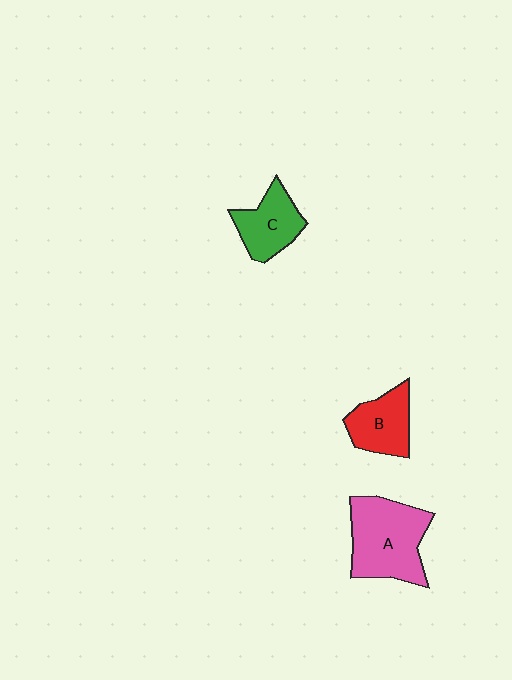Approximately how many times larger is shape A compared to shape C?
Approximately 1.7 times.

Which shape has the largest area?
Shape A (pink).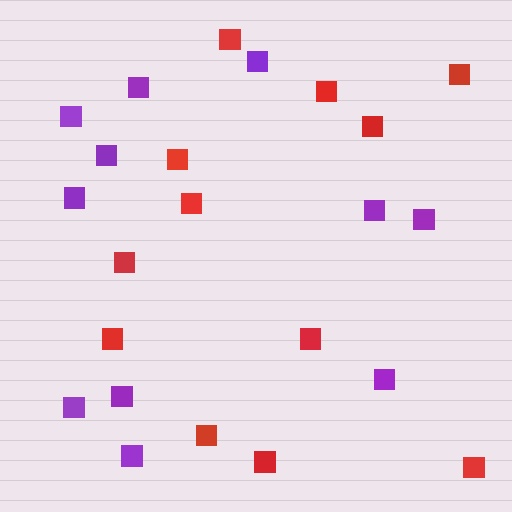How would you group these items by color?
There are 2 groups: one group of red squares (12) and one group of purple squares (11).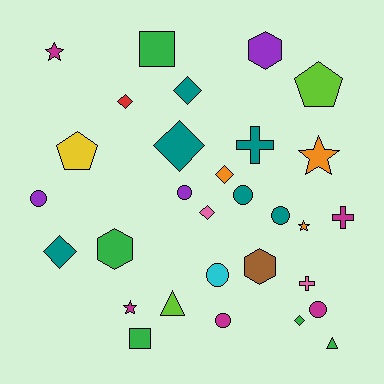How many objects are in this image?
There are 30 objects.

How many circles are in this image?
There are 7 circles.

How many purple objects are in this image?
There are 3 purple objects.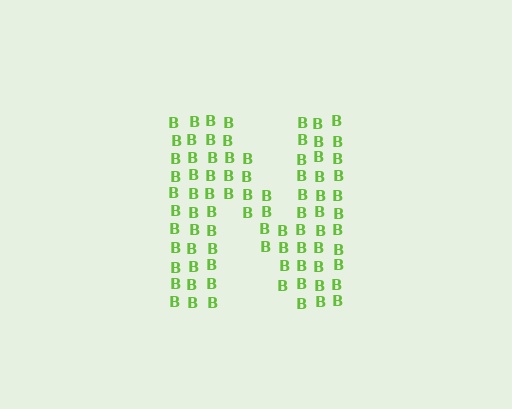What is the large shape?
The large shape is the letter N.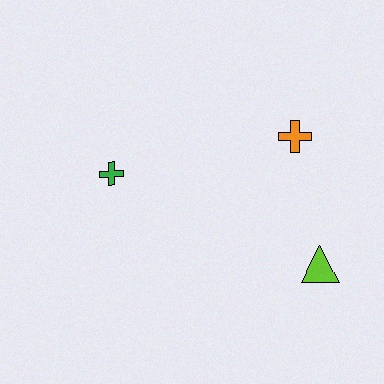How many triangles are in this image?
There is 1 triangle.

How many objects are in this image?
There are 3 objects.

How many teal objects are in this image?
There are no teal objects.